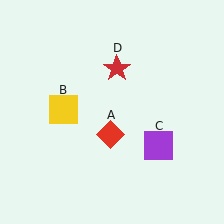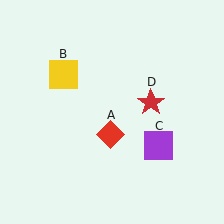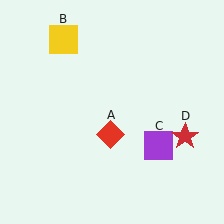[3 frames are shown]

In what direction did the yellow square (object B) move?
The yellow square (object B) moved up.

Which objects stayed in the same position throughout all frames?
Red diamond (object A) and purple square (object C) remained stationary.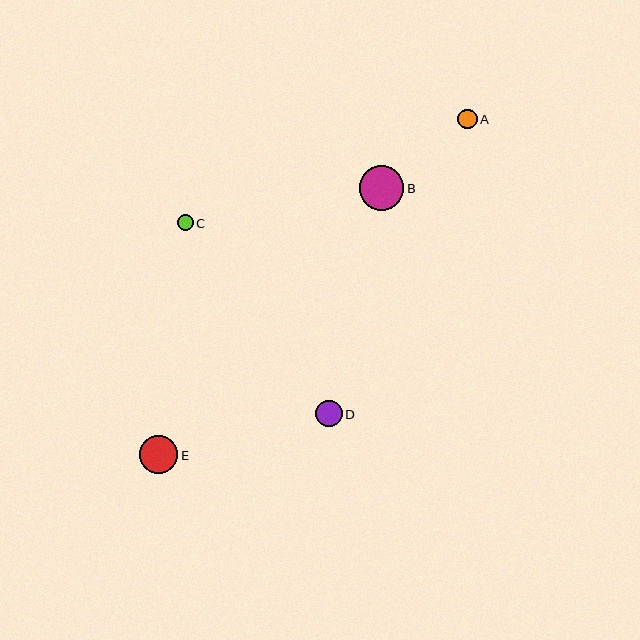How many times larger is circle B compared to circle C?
Circle B is approximately 2.8 times the size of circle C.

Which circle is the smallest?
Circle C is the smallest with a size of approximately 16 pixels.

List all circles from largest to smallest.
From largest to smallest: B, E, D, A, C.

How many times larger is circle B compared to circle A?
Circle B is approximately 2.3 times the size of circle A.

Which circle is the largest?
Circle B is the largest with a size of approximately 44 pixels.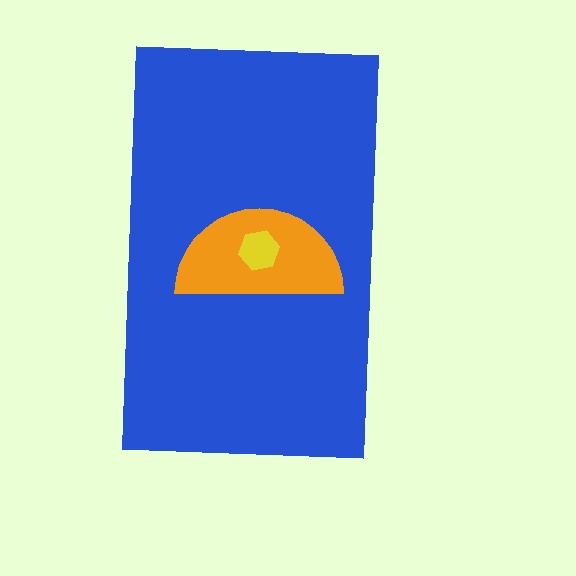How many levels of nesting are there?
3.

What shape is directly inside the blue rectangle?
The orange semicircle.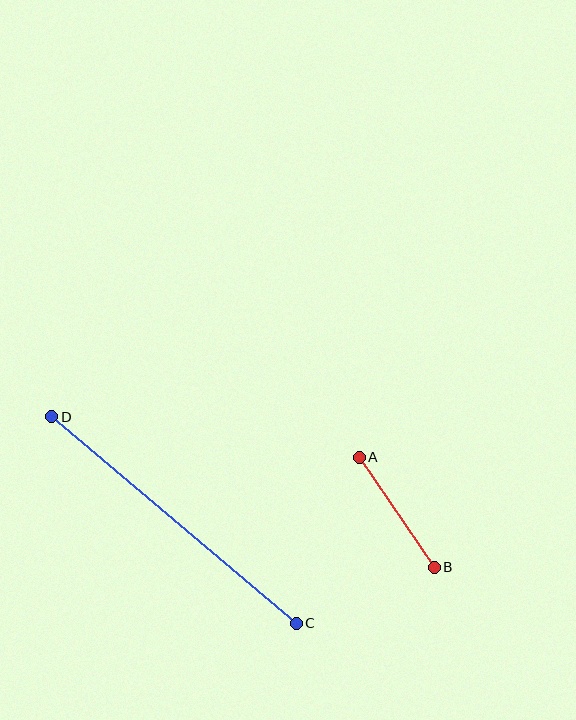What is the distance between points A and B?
The distance is approximately 133 pixels.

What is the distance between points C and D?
The distance is approximately 320 pixels.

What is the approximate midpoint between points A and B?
The midpoint is at approximately (397, 512) pixels.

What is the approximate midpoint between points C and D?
The midpoint is at approximately (174, 520) pixels.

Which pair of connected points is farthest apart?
Points C and D are farthest apart.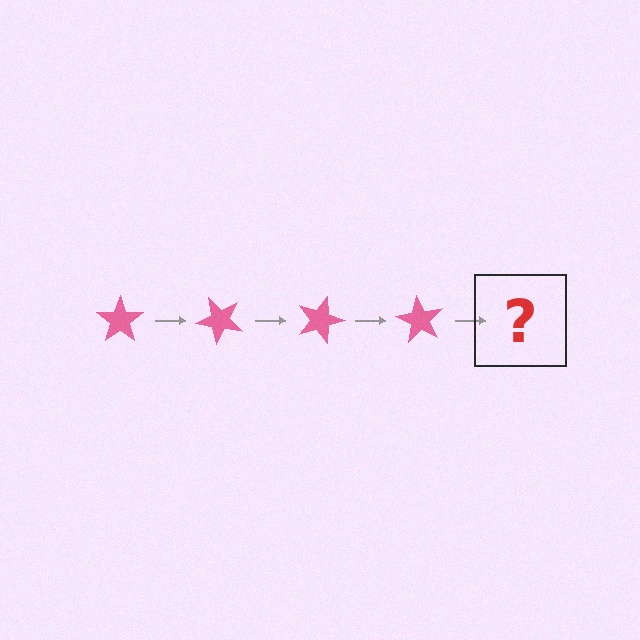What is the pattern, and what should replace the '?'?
The pattern is that the star rotates 45 degrees each step. The '?' should be a pink star rotated 180 degrees.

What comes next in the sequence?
The next element should be a pink star rotated 180 degrees.